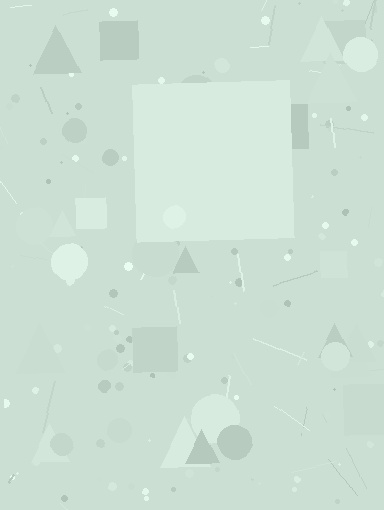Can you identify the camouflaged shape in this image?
The camouflaged shape is a square.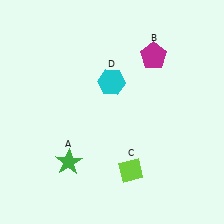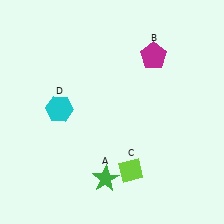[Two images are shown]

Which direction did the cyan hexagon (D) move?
The cyan hexagon (D) moved left.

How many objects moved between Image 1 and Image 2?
2 objects moved between the two images.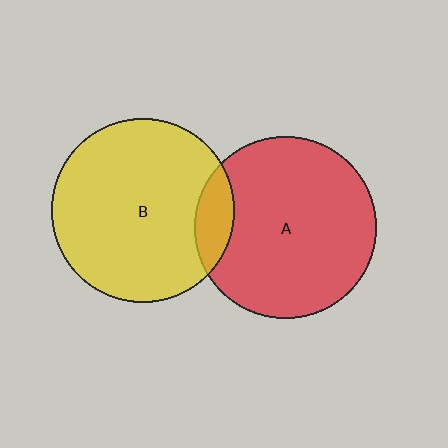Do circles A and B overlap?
Yes.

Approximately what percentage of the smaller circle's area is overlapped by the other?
Approximately 10%.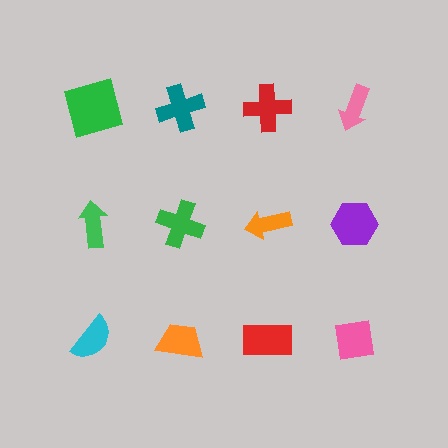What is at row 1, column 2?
A teal cross.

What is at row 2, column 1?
A green arrow.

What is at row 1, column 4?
A pink arrow.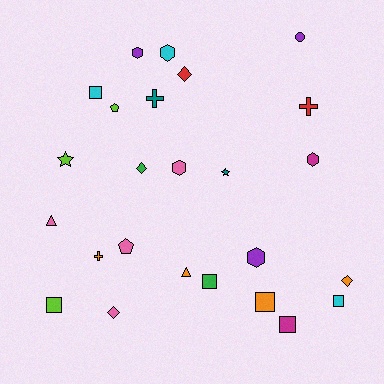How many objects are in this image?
There are 25 objects.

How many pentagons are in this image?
There are 2 pentagons.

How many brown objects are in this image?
There are no brown objects.